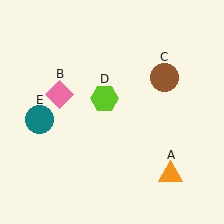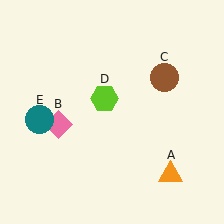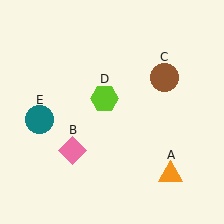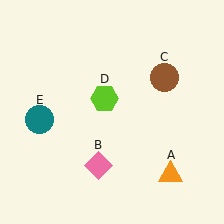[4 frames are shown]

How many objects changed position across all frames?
1 object changed position: pink diamond (object B).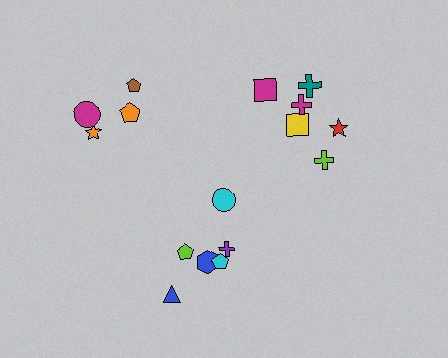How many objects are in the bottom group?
There are 6 objects.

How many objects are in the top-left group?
There are 4 objects.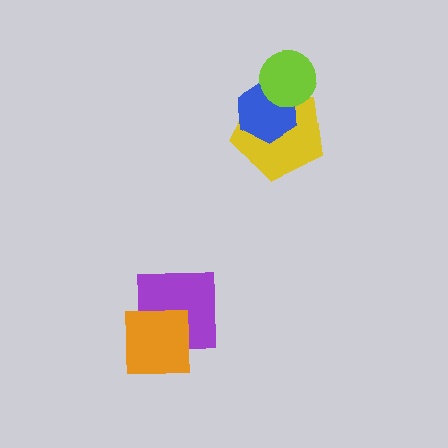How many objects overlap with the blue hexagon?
2 objects overlap with the blue hexagon.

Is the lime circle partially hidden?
No, no other shape covers it.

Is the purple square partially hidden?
Yes, it is partially covered by another shape.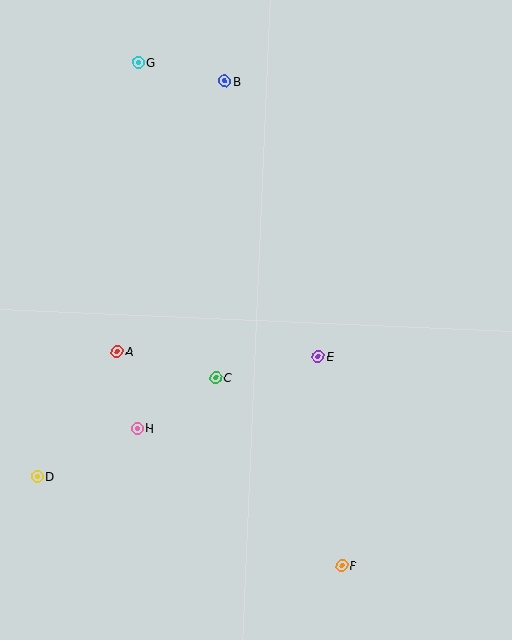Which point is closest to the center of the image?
Point C at (216, 377) is closest to the center.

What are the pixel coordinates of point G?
Point G is at (138, 62).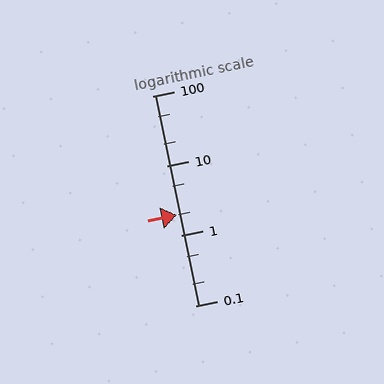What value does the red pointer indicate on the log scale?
The pointer indicates approximately 2.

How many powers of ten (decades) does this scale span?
The scale spans 3 decades, from 0.1 to 100.